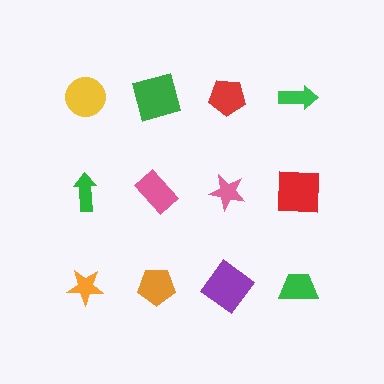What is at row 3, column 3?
A purple diamond.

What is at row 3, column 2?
An orange pentagon.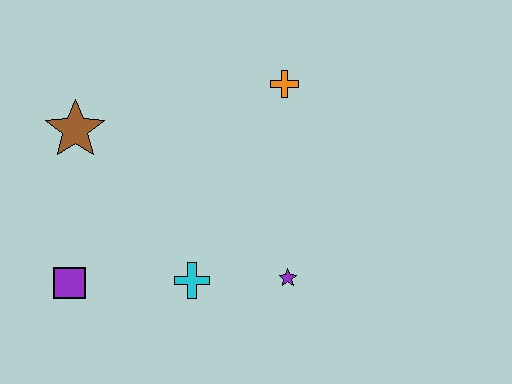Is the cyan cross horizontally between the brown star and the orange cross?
Yes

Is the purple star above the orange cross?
No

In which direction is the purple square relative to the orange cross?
The purple square is to the left of the orange cross.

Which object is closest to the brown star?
The purple square is closest to the brown star.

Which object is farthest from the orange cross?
The purple square is farthest from the orange cross.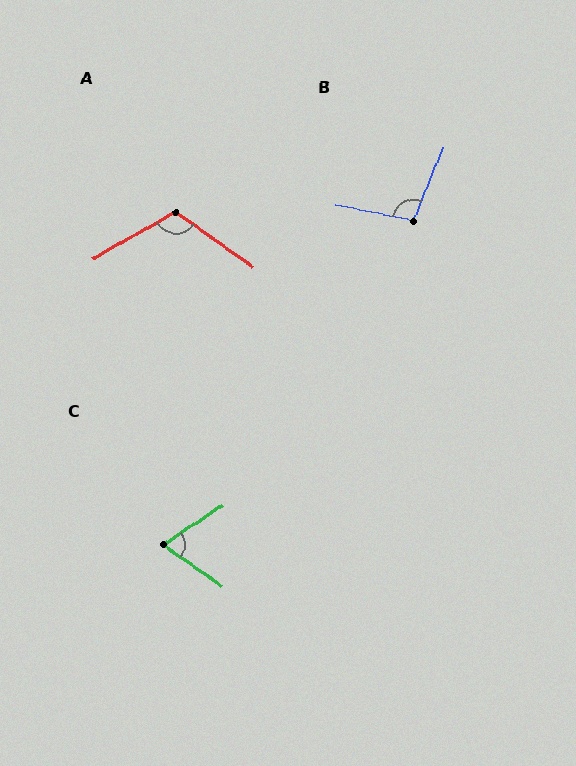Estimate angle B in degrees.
Approximately 101 degrees.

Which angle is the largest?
A, at approximately 115 degrees.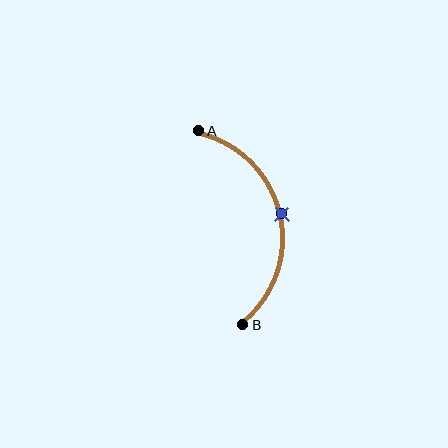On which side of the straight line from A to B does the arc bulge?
The arc bulges to the right of the straight line connecting A and B.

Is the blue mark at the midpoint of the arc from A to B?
Yes. The blue mark lies on the arc at equal arc-length from both A and B — it is the arc midpoint.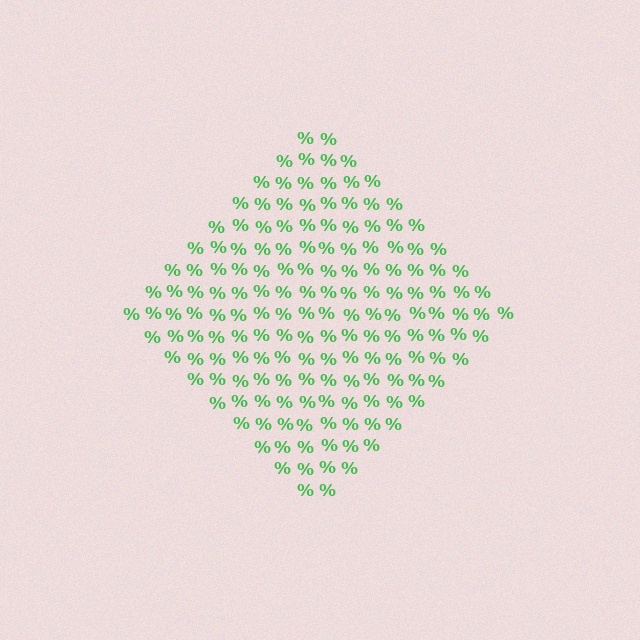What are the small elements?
The small elements are percent signs.